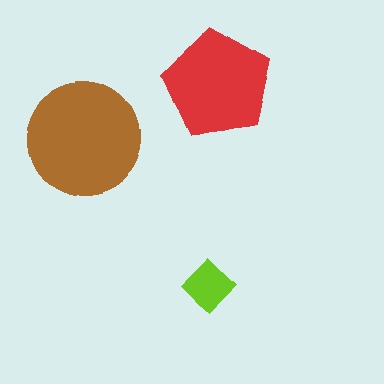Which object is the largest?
The brown circle.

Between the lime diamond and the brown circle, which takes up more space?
The brown circle.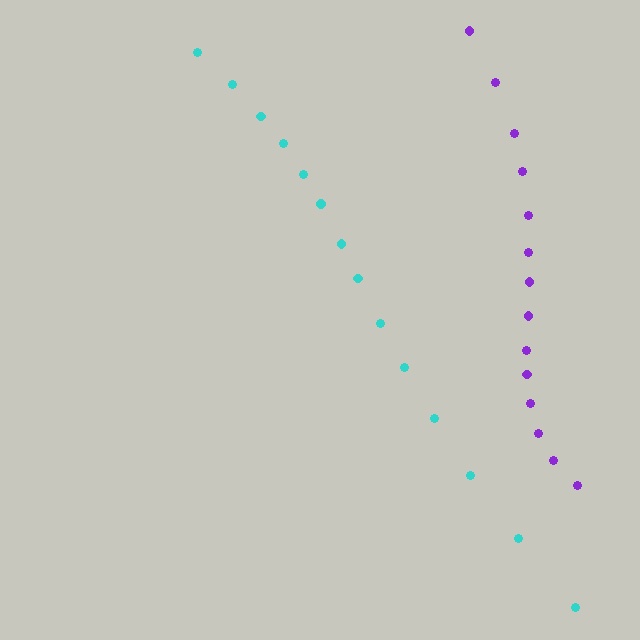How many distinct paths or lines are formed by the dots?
There are 2 distinct paths.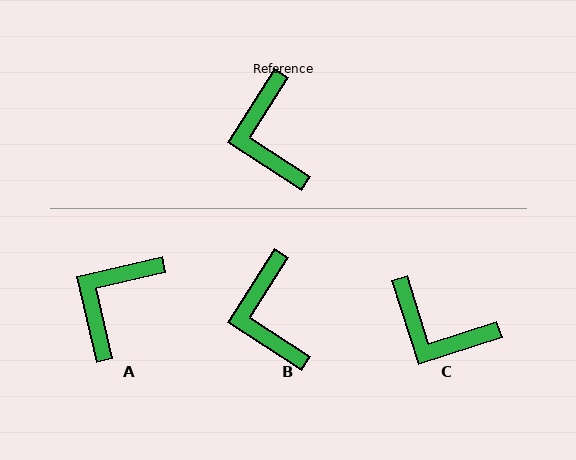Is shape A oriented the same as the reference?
No, it is off by about 44 degrees.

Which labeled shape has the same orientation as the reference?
B.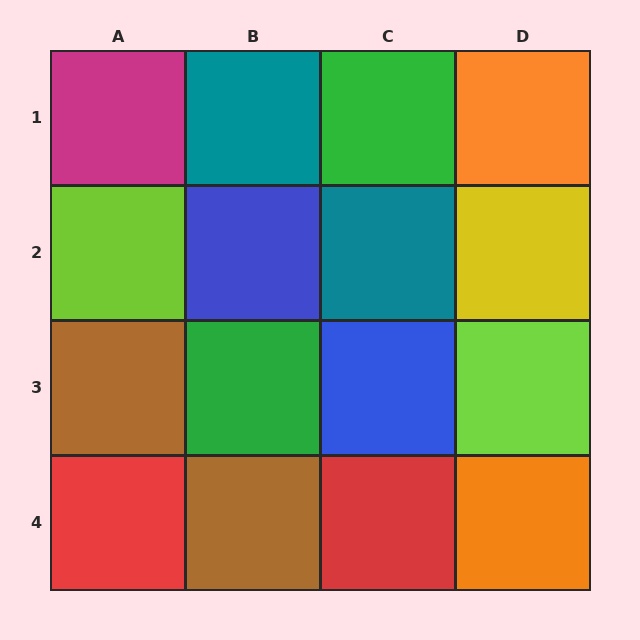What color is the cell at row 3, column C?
Blue.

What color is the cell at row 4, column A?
Red.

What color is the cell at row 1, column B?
Teal.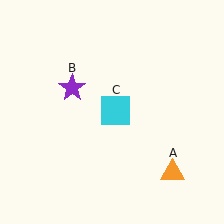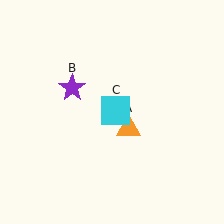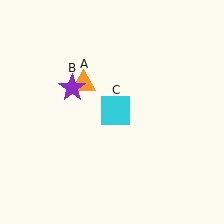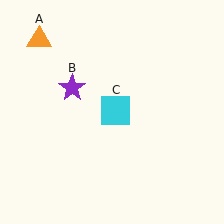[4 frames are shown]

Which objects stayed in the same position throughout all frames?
Purple star (object B) and cyan square (object C) remained stationary.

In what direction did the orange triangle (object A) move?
The orange triangle (object A) moved up and to the left.